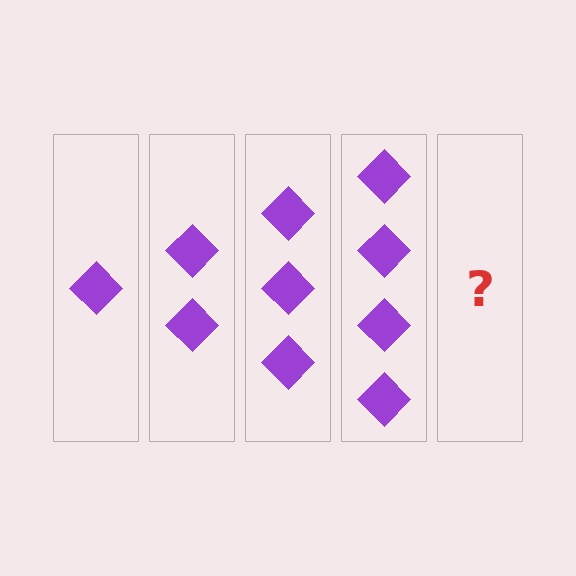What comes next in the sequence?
The next element should be 5 diamonds.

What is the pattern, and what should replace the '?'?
The pattern is that each step adds one more diamond. The '?' should be 5 diamonds.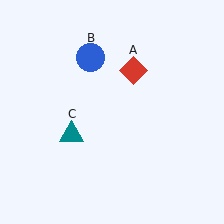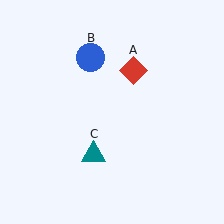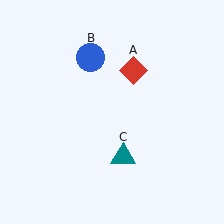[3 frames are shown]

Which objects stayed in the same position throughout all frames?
Red diamond (object A) and blue circle (object B) remained stationary.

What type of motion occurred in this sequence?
The teal triangle (object C) rotated counterclockwise around the center of the scene.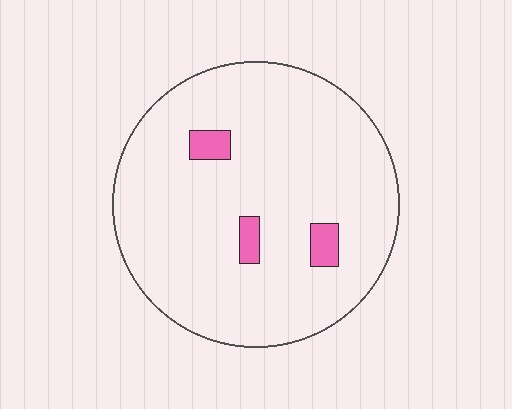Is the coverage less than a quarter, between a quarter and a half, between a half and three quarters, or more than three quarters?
Less than a quarter.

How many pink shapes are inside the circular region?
3.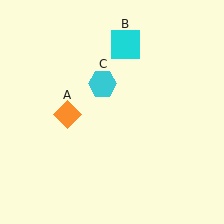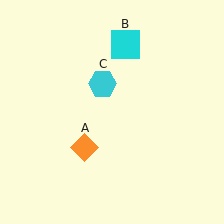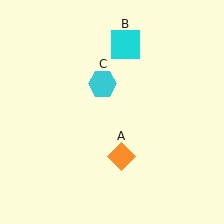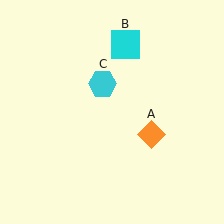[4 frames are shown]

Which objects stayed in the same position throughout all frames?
Cyan square (object B) and cyan hexagon (object C) remained stationary.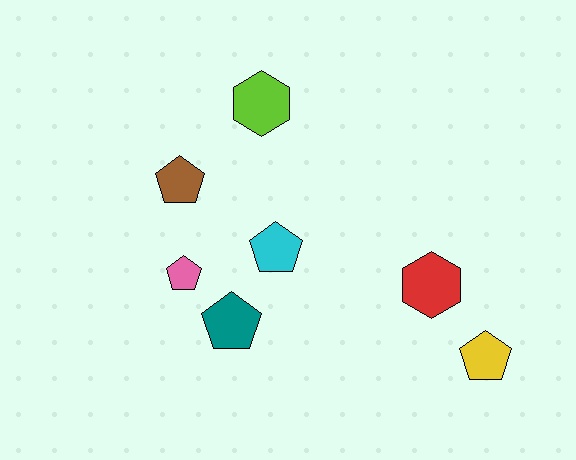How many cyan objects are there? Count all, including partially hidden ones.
There is 1 cyan object.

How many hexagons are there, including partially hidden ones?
There are 2 hexagons.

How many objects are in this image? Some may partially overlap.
There are 7 objects.